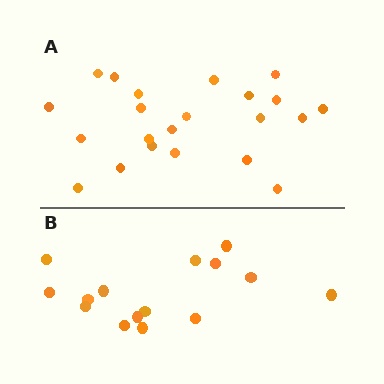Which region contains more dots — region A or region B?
Region A (the top region) has more dots.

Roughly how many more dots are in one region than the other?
Region A has roughly 8 or so more dots than region B.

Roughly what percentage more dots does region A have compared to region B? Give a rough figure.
About 45% more.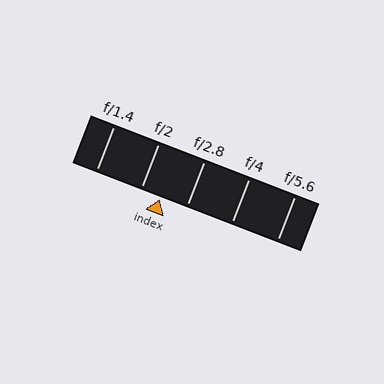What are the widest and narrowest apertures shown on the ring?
The widest aperture shown is f/1.4 and the narrowest is f/5.6.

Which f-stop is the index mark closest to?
The index mark is closest to f/2.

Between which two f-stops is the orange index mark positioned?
The index mark is between f/2 and f/2.8.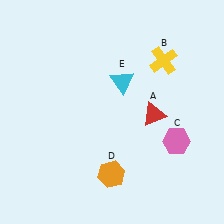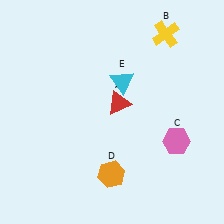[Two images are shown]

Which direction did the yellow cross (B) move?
The yellow cross (B) moved up.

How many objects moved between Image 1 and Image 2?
2 objects moved between the two images.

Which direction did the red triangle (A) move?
The red triangle (A) moved left.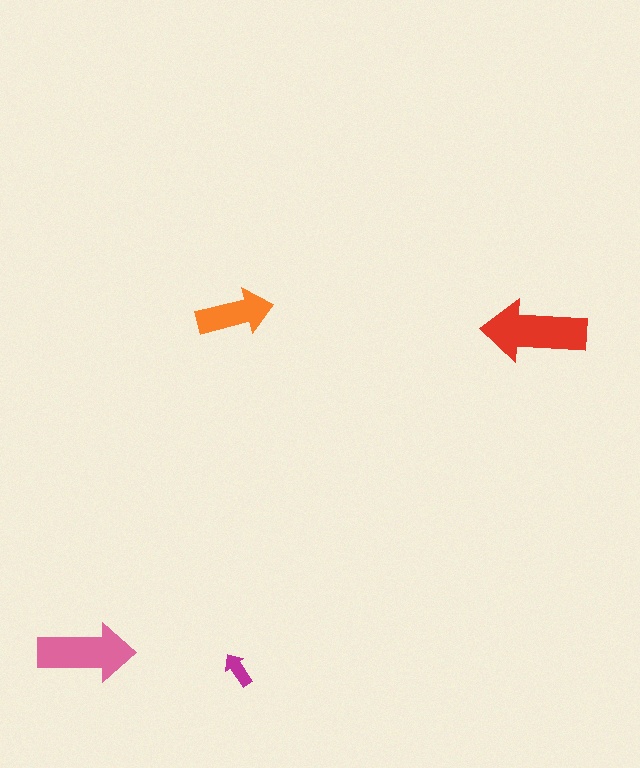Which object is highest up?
The orange arrow is topmost.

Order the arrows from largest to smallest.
the red one, the pink one, the orange one, the magenta one.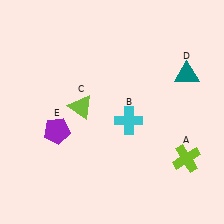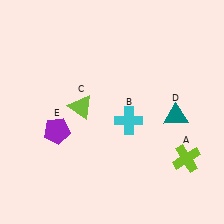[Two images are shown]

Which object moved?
The teal triangle (D) moved down.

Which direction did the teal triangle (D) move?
The teal triangle (D) moved down.